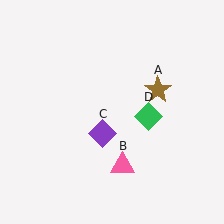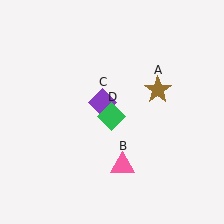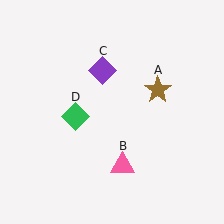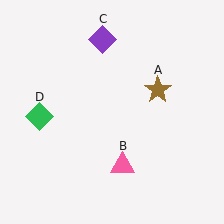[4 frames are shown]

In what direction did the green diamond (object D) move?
The green diamond (object D) moved left.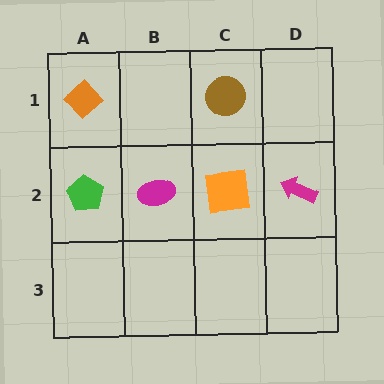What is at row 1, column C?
A brown circle.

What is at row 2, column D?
A magenta arrow.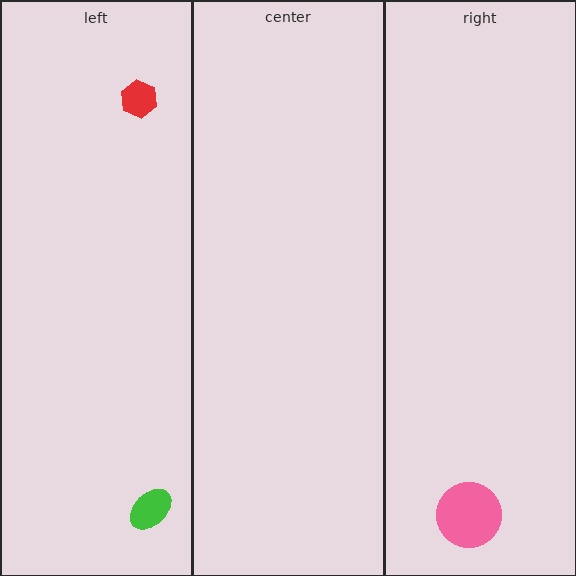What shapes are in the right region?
The pink circle.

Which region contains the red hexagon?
The left region.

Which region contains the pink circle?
The right region.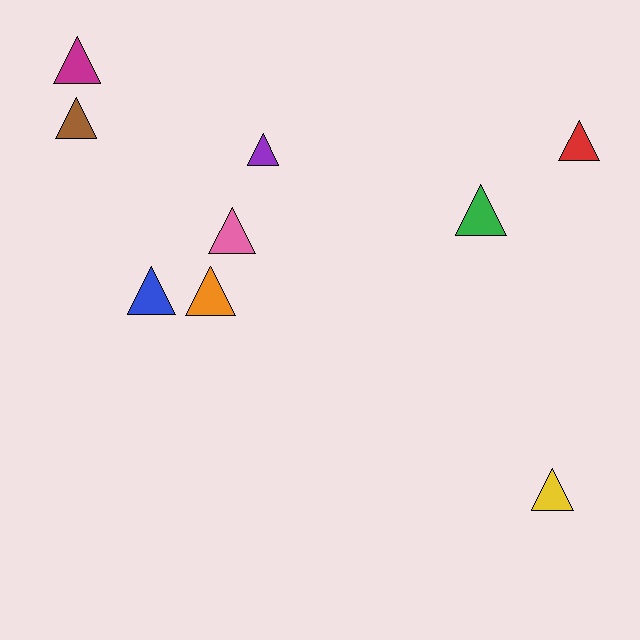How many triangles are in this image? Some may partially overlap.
There are 9 triangles.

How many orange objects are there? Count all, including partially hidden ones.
There is 1 orange object.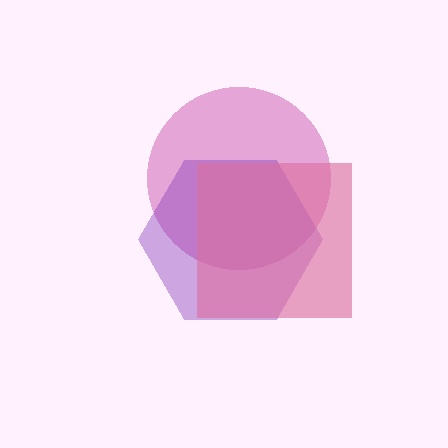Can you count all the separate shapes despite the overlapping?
Yes, there are 3 separate shapes.